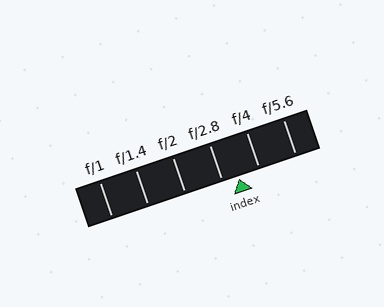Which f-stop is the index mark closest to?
The index mark is closest to f/2.8.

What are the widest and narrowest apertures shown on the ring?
The widest aperture shown is f/1 and the narrowest is f/5.6.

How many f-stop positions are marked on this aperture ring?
There are 6 f-stop positions marked.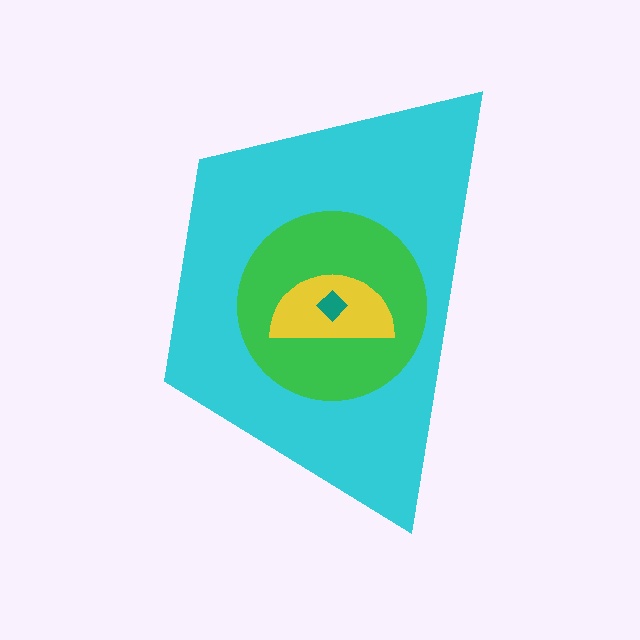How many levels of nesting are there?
4.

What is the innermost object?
The teal diamond.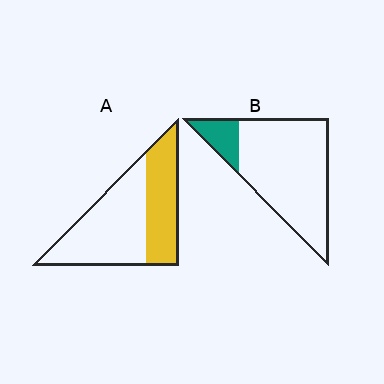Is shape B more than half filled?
No.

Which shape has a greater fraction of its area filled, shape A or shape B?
Shape A.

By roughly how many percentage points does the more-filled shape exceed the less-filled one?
By roughly 25 percentage points (A over B).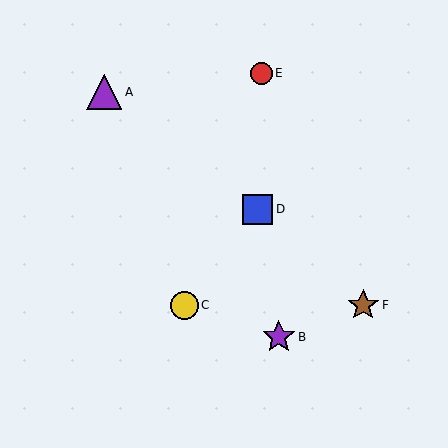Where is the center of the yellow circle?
The center of the yellow circle is at (184, 305).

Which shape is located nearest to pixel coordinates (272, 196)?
The blue square (labeled D) at (257, 209) is nearest to that location.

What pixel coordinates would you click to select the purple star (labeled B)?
Click at (279, 337) to select the purple star B.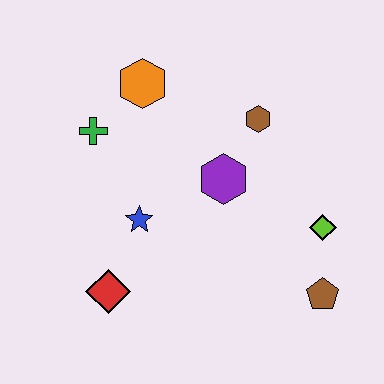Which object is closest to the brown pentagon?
The lime diamond is closest to the brown pentagon.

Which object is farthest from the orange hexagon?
The brown pentagon is farthest from the orange hexagon.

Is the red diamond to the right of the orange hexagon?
No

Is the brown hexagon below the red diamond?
No